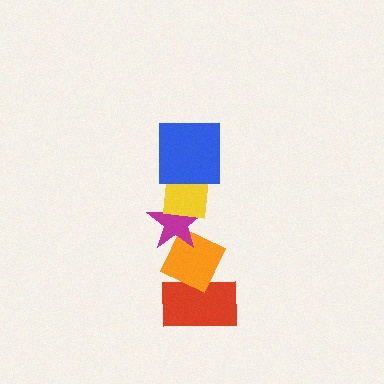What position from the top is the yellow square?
The yellow square is 2nd from the top.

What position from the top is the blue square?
The blue square is 1st from the top.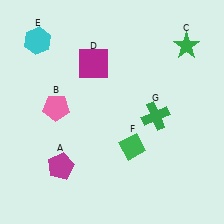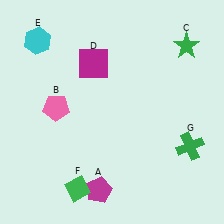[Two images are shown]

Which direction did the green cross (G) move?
The green cross (G) moved right.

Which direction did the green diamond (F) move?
The green diamond (F) moved left.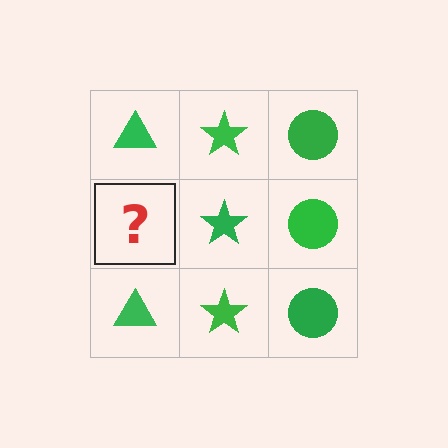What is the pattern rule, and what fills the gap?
The rule is that each column has a consistent shape. The gap should be filled with a green triangle.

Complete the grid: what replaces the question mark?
The question mark should be replaced with a green triangle.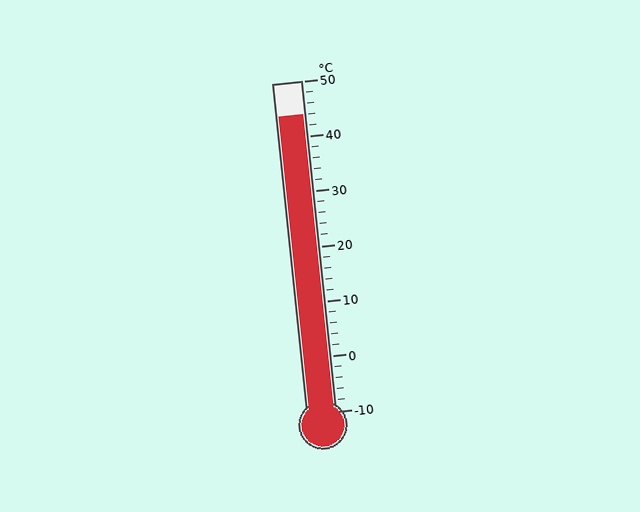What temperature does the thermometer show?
The thermometer shows approximately 44°C.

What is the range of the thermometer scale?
The thermometer scale ranges from -10°C to 50°C.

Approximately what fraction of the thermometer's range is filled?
The thermometer is filled to approximately 90% of its range.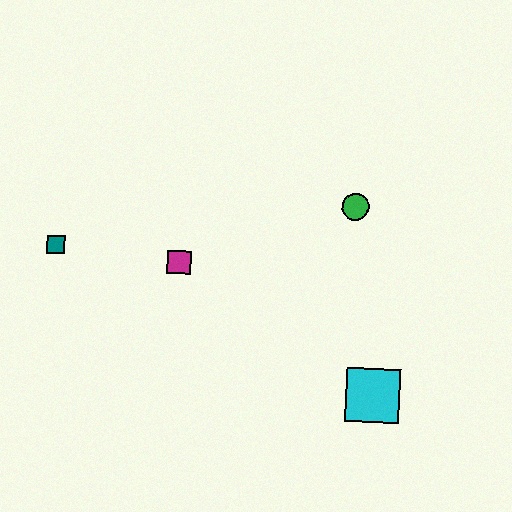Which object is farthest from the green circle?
The teal square is farthest from the green circle.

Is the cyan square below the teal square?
Yes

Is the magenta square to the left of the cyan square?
Yes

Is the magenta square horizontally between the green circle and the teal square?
Yes